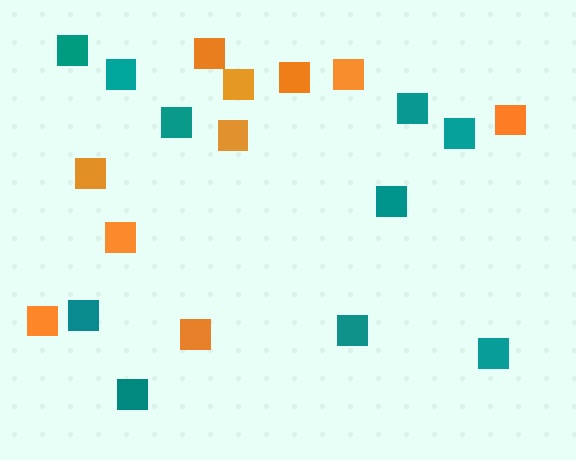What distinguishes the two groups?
There are 2 groups: one group of orange squares (10) and one group of teal squares (10).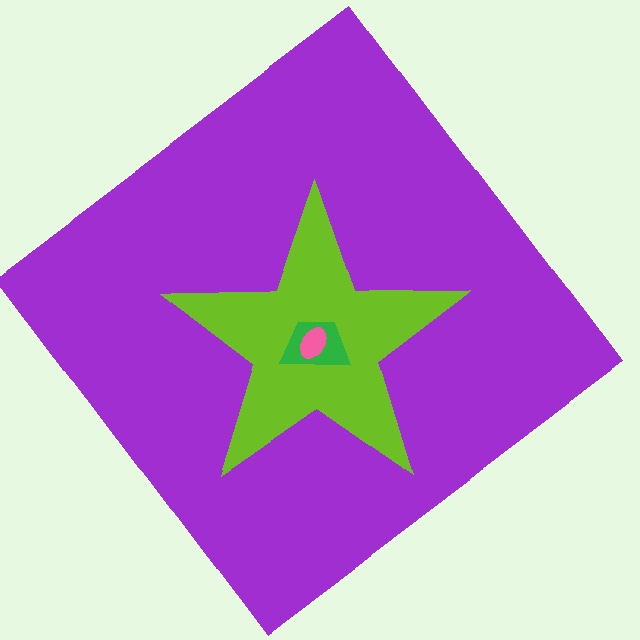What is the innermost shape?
The pink ellipse.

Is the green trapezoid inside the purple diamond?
Yes.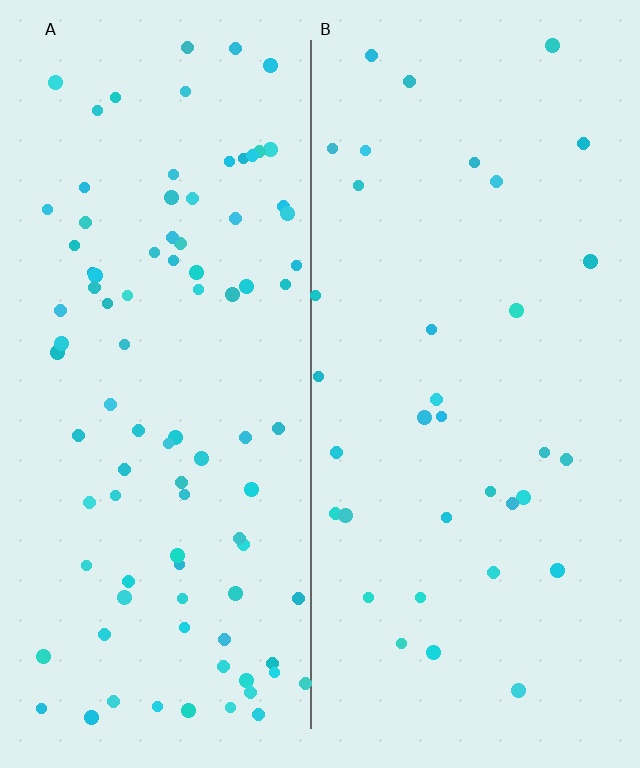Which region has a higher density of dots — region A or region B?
A (the left).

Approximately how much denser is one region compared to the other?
Approximately 2.7× — region A over region B.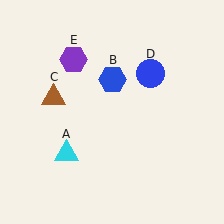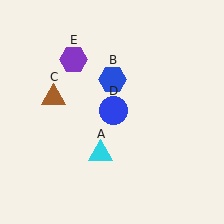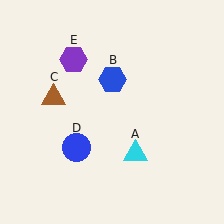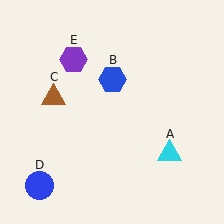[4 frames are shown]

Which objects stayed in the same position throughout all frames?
Blue hexagon (object B) and brown triangle (object C) and purple hexagon (object E) remained stationary.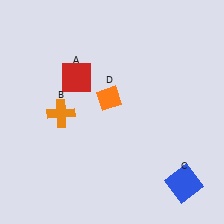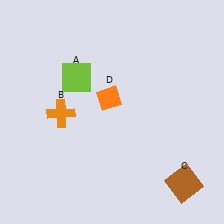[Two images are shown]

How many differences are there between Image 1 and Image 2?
There are 2 differences between the two images.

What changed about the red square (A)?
In Image 1, A is red. In Image 2, it changed to lime.